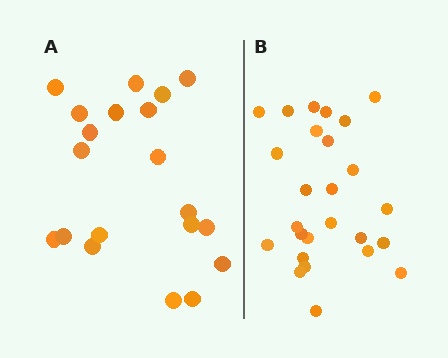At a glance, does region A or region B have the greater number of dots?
Region B (the right region) has more dots.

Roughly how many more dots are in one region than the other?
Region B has about 6 more dots than region A.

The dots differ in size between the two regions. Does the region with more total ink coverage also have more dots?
No. Region A has more total ink coverage because its dots are larger, but region B actually contains more individual dots. Total area can be misleading — the number of items is what matters here.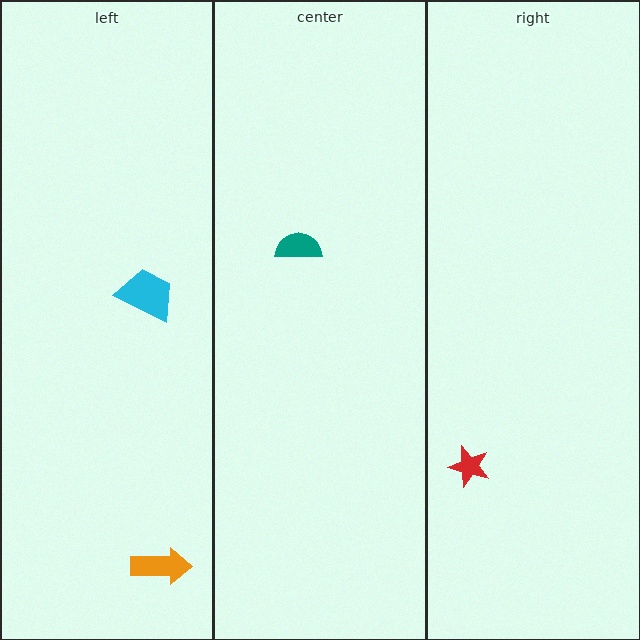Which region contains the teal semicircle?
The center region.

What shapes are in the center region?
The teal semicircle.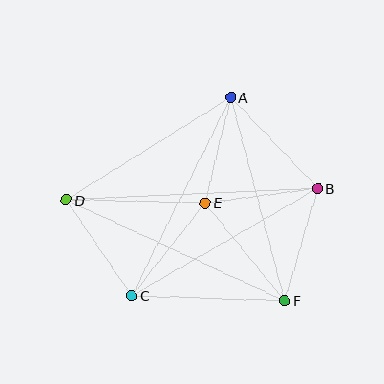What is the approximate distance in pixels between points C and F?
The distance between C and F is approximately 153 pixels.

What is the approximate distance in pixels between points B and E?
The distance between B and E is approximately 113 pixels.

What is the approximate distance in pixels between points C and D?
The distance between C and D is approximately 116 pixels.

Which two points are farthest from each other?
Points B and D are farthest from each other.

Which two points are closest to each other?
Points A and E are closest to each other.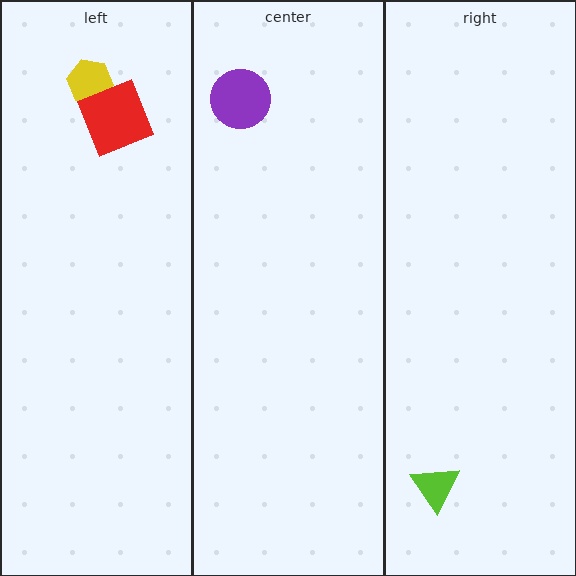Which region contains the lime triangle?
The right region.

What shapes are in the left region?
The yellow hexagon, the red square.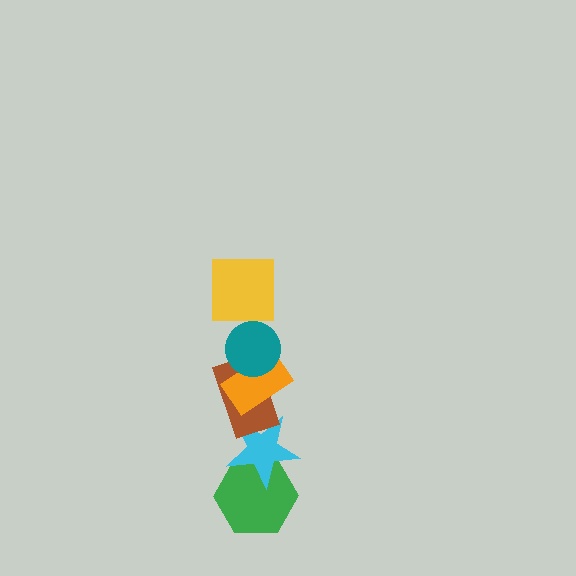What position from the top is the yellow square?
The yellow square is 1st from the top.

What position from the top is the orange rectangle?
The orange rectangle is 3rd from the top.